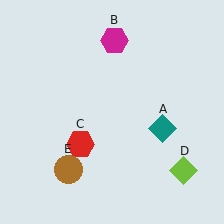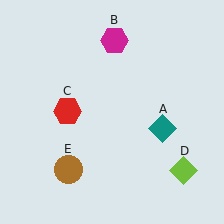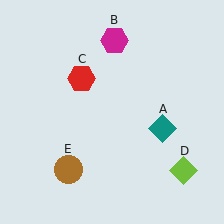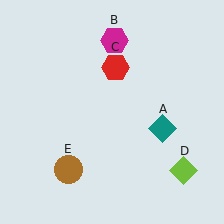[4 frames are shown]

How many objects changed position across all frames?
1 object changed position: red hexagon (object C).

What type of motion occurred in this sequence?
The red hexagon (object C) rotated clockwise around the center of the scene.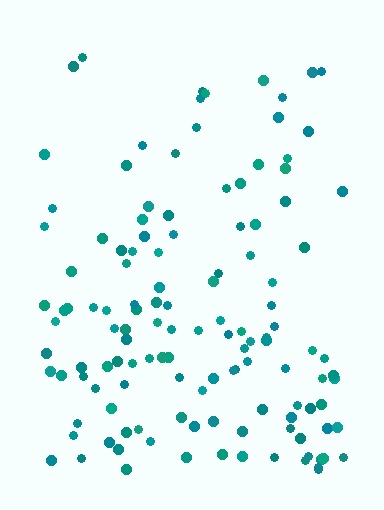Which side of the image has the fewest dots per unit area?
The top.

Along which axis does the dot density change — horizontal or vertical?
Vertical.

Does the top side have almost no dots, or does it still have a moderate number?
Still a moderate number, just noticeably fewer than the bottom.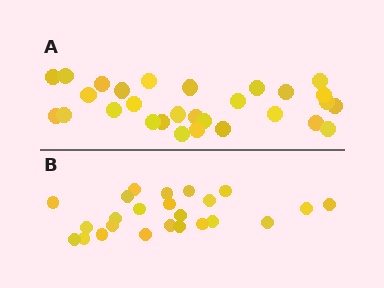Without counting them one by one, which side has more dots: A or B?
Region A (the top region) has more dots.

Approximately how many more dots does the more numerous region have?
Region A has about 5 more dots than region B.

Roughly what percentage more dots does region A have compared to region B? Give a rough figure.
About 20% more.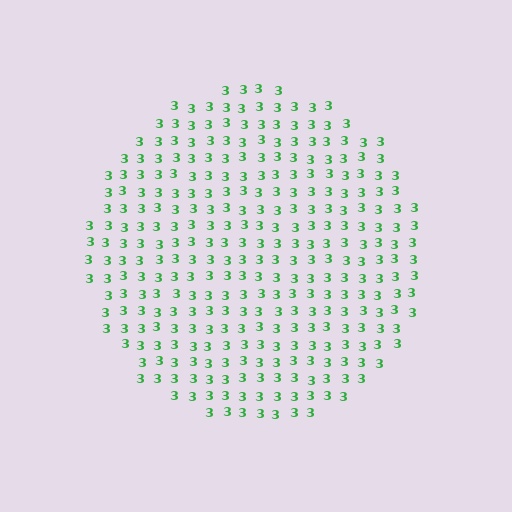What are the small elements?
The small elements are digit 3's.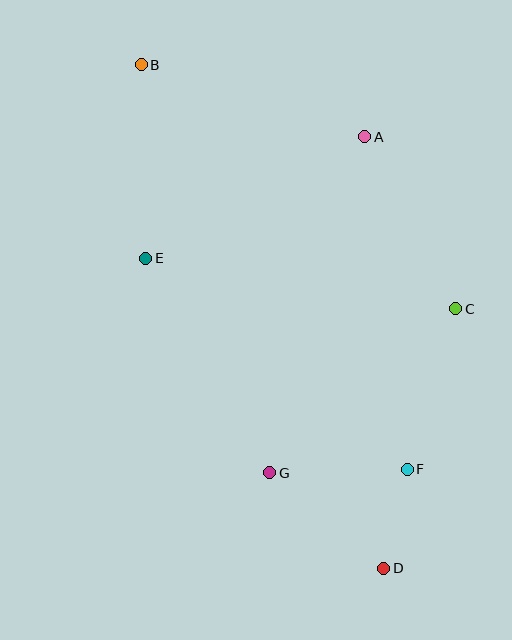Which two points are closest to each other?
Points D and F are closest to each other.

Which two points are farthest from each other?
Points B and D are farthest from each other.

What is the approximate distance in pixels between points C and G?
The distance between C and G is approximately 248 pixels.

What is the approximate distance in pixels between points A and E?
The distance between A and E is approximately 251 pixels.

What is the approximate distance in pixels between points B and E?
The distance between B and E is approximately 193 pixels.